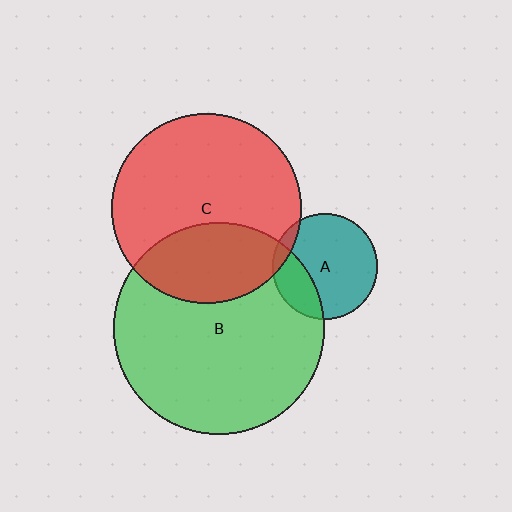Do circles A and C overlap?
Yes.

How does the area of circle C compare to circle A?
Approximately 3.3 times.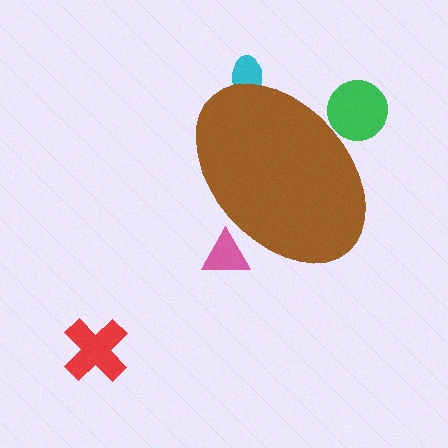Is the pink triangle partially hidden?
Yes, the pink triangle is partially hidden behind the brown ellipse.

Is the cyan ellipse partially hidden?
Yes, the cyan ellipse is partially hidden behind the brown ellipse.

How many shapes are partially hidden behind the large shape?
4 shapes are partially hidden.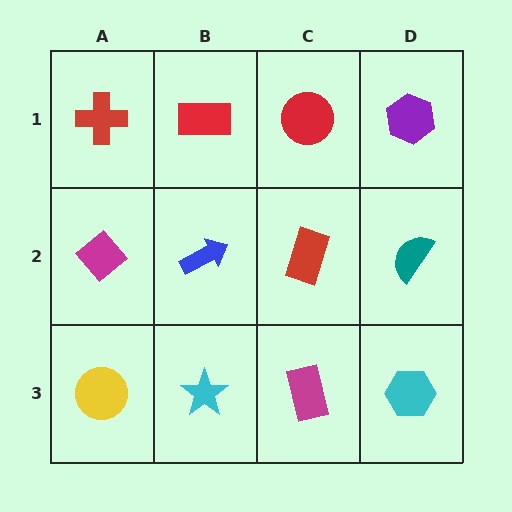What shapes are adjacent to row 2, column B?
A red rectangle (row 1, column B), a cyan star (row 3, column B), a magenta diamond (row 2, column A), a red rectangle (row 2, column C).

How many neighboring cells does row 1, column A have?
2.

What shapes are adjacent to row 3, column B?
A blue arrow (row 2, column B), a yellow circle (row 3, column A), a magenta rectangle (row 3, column C).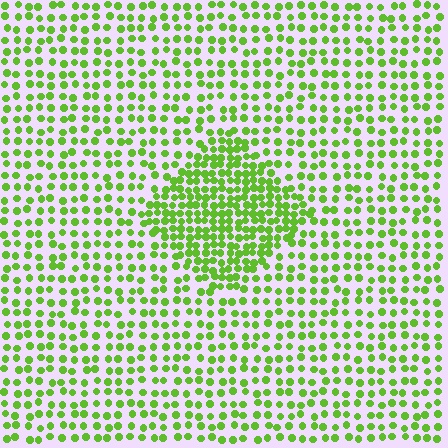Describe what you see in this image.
The image contains small lime elements arranged at two different densities. A diamond-shaped region is visible where the elements are more densely packed than the surrounding area.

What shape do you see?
I see a diamond.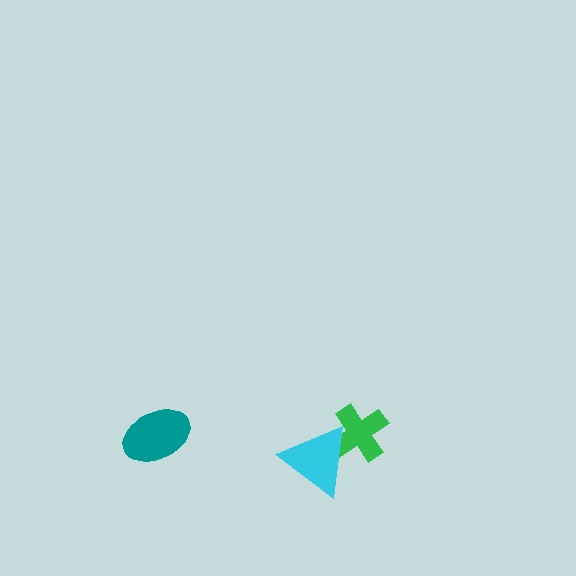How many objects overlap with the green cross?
1 object overlaps with the green cross.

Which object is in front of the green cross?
The cyan triangle is in front of the green cross.